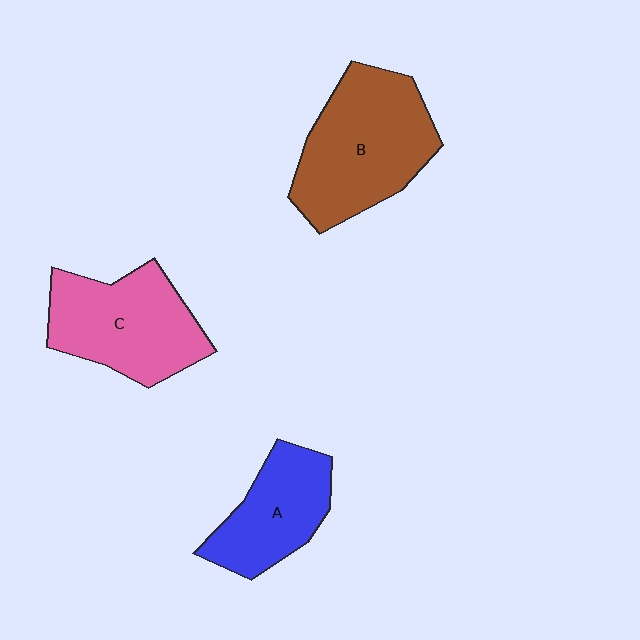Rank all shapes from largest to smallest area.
From largest to smallest: B (brown), C (pink), A (blue).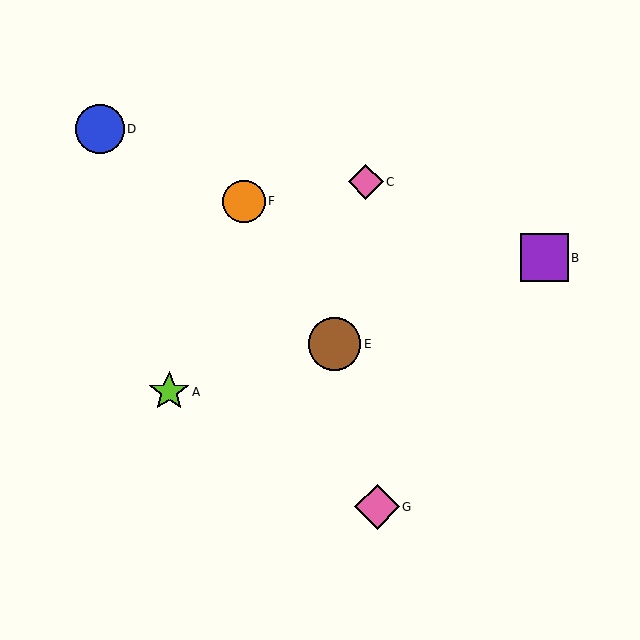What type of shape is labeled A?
Shape A is a lime star.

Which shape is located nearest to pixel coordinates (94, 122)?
The blue circle (labeled D) at (100, 129) is nearest to that location.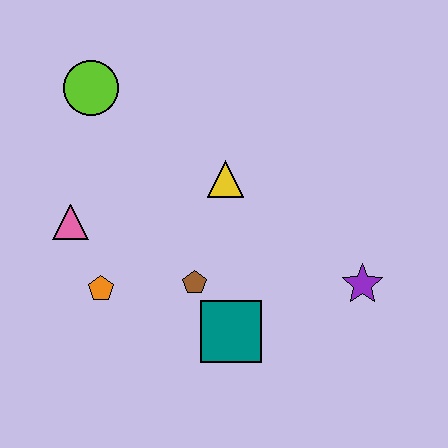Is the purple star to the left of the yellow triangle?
No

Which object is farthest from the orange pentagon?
The purple star is farthest from the orange pentagon.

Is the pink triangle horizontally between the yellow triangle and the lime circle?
No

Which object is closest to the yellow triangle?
The brown pentagon is closest to the yellow triangle.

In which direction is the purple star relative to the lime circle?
The purple star is to the right of the lime circle.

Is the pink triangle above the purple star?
Yes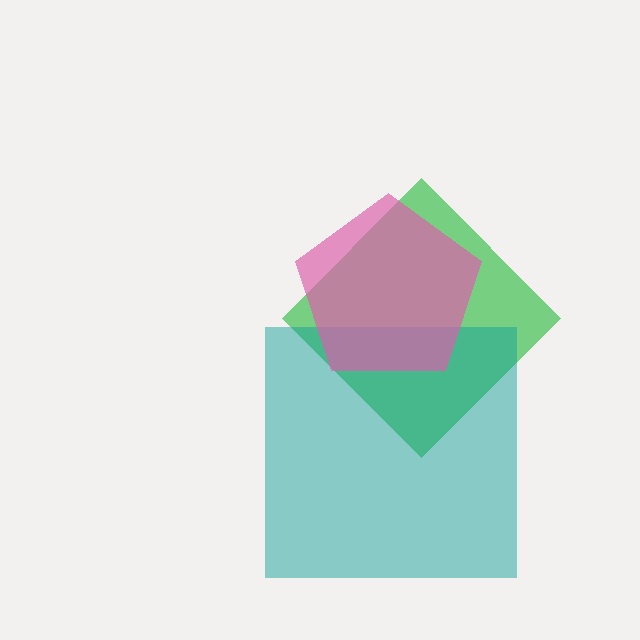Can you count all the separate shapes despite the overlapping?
Yes, there are 3 separate shapes.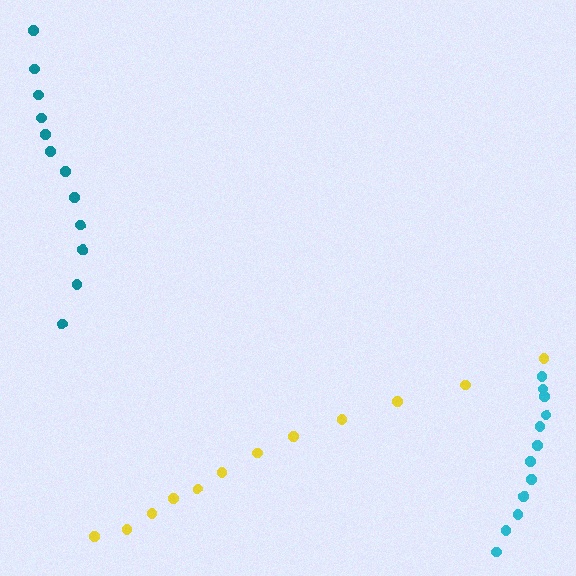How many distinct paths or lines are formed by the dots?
There are 3 distinct paths.